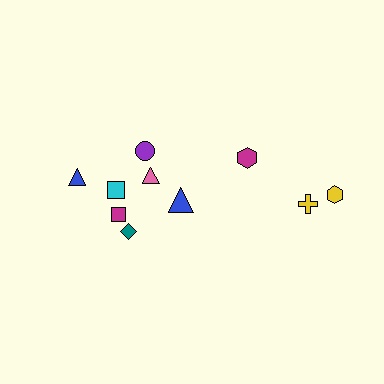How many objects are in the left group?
There are 6 objects.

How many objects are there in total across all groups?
There are 10 objects.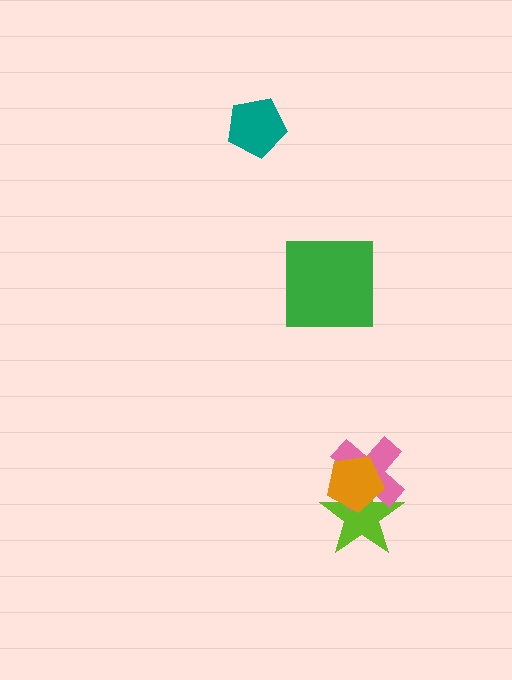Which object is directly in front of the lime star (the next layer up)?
The pink cross is directly in front of the lime star.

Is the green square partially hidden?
No, no other shape covers it.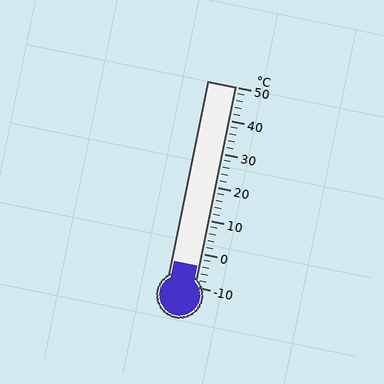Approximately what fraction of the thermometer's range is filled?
The thermometer is filled to approximately 10% of its range.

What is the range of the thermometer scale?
The thermometer scale ranges from -10°C to 50°C.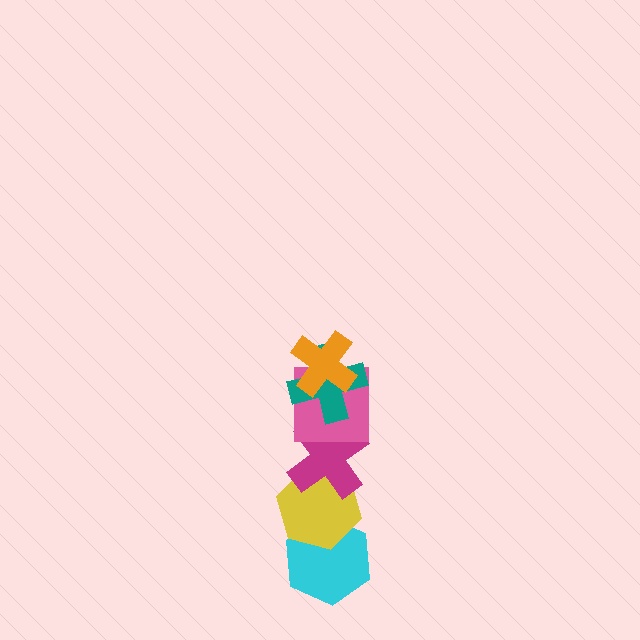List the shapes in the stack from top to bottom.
From top to bottom: the orange cross, the teal cross, the pink square, the magenta cross, the yellow hexagon, the cyan hexagon.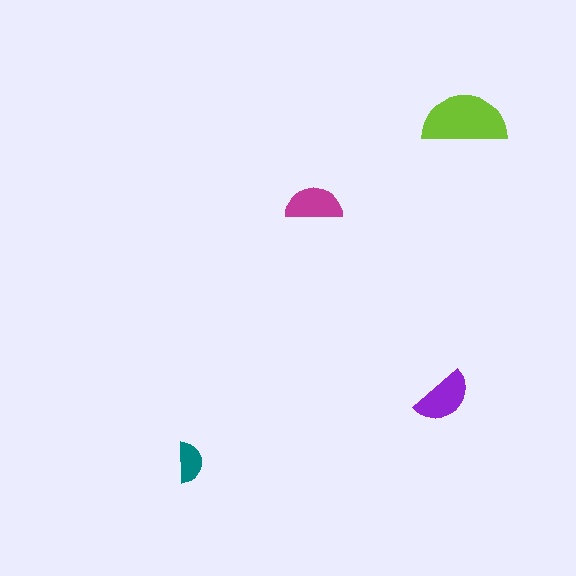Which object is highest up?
The lime semicircle is topmost.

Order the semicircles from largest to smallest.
the lime one, the purple one, the magenta one, the teal one.